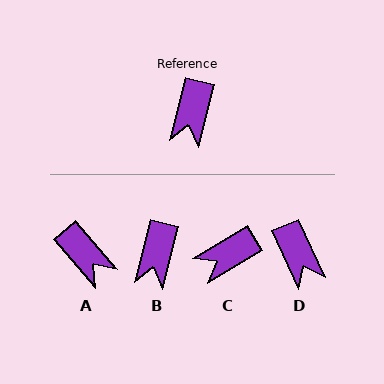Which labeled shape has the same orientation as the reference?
B.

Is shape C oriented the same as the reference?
No, it is off by about 44 degrees.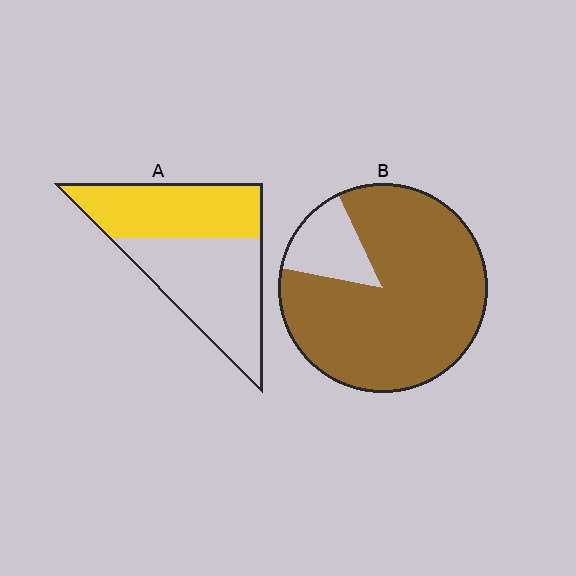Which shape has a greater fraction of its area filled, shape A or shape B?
Shape B.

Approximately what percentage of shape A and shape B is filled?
A is approximately 45% and B is approximately 85%.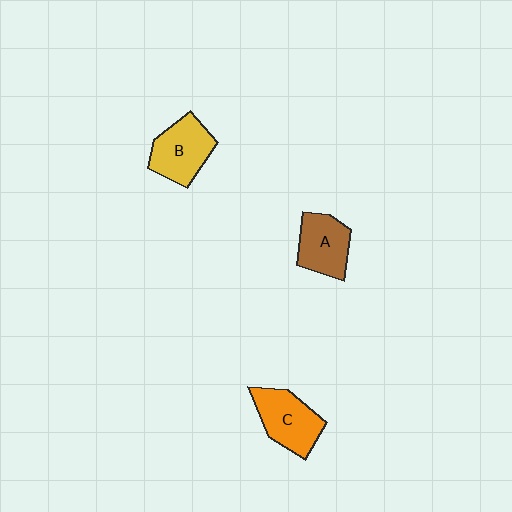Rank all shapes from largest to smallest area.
From largest to smallest: C (orange), B (yellow), A (brown).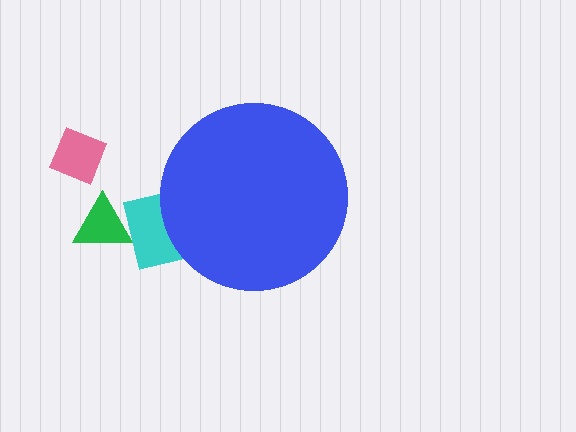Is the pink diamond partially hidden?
No, the pink diamond is fully visible.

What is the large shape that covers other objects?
A blue circle.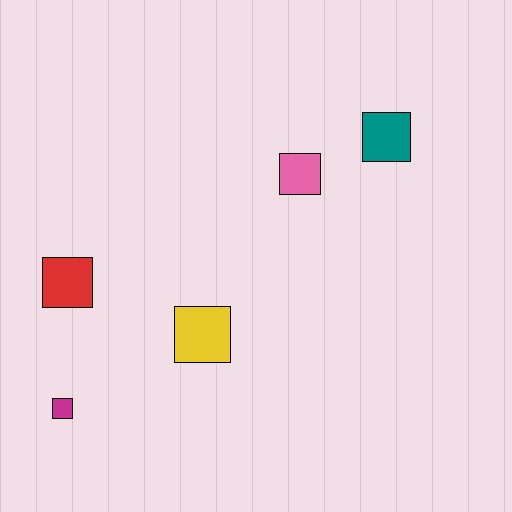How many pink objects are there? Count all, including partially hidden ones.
There is 1 pink object.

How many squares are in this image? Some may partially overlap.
There are 5 squares.